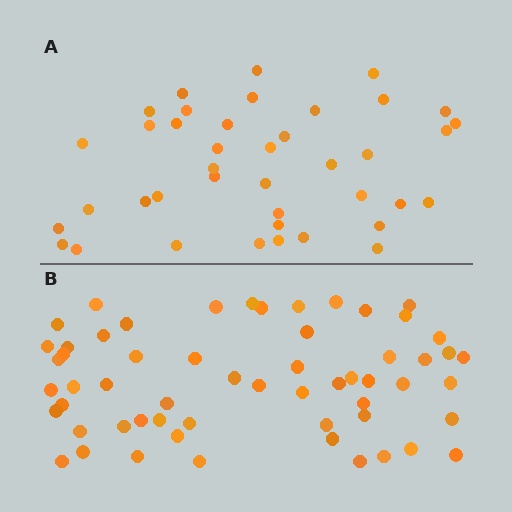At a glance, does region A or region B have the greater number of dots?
Region B (the bottom region) has more dots.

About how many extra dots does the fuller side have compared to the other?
Region B has approximately 20 more dots than region A.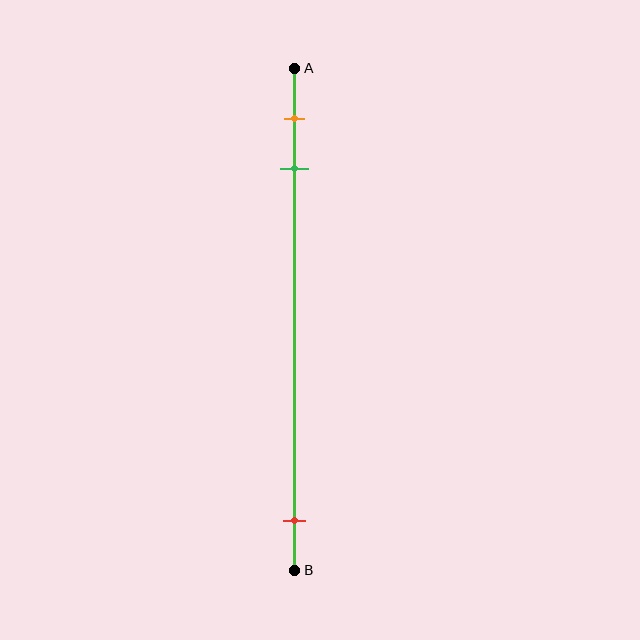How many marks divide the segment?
There are 3 marks dividing the segment.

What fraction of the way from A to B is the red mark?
The red mark is approximately 90% (0.9) of the way from A to B.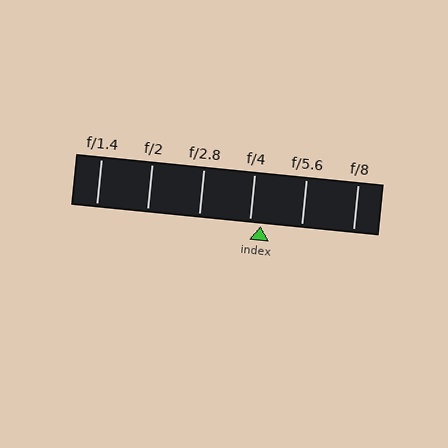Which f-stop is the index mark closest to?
The index mark is closest to f/4.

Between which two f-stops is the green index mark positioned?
The index mark is between f/4 and f/5.6.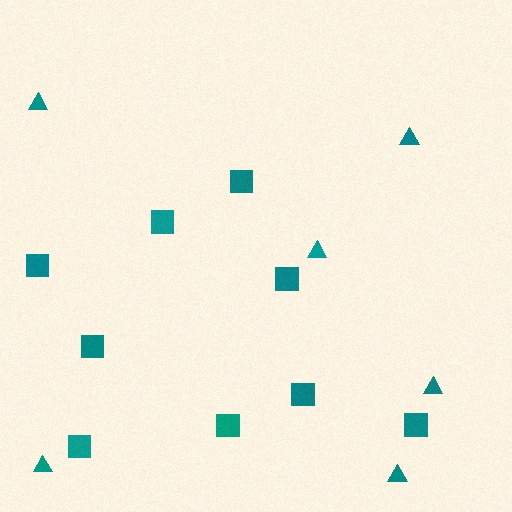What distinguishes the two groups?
There are 2 groups: one group of triangles (6) and one group of squares (9).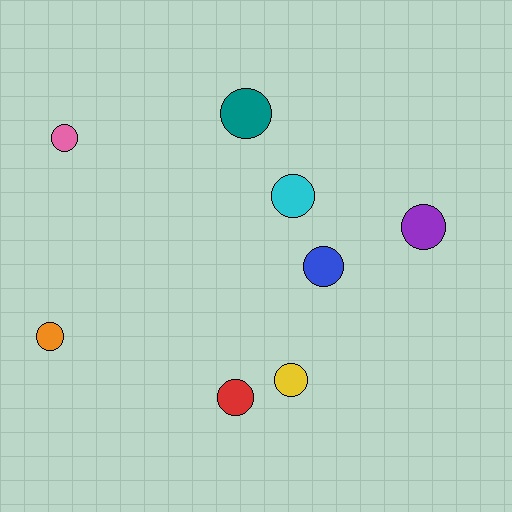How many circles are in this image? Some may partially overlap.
There are 8 circles.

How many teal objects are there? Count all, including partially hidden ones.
There is 1 teal object.